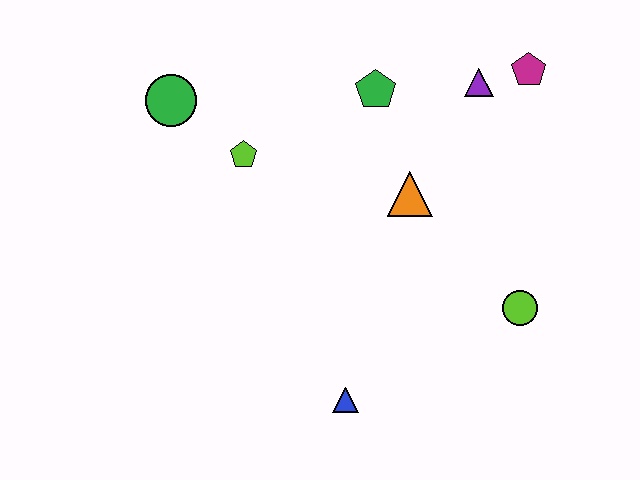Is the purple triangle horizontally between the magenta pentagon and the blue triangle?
Yes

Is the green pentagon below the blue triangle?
No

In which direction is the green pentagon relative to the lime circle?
The green pentagon is above the lime circle.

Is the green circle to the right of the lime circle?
No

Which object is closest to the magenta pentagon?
The purple triangle is closest to the magenta pentagon.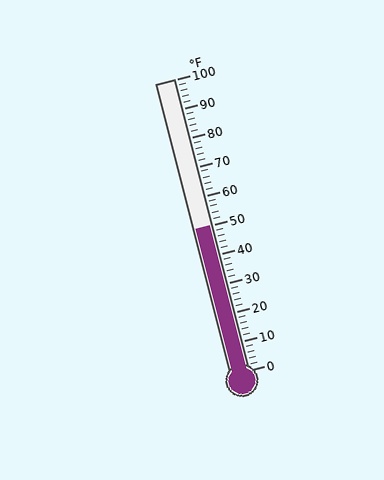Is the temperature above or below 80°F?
The temperature is below 80°F.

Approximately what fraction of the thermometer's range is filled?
The thermometer is filled to approximately 50% of its range.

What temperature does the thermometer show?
The thermometer shows approximately 50°F.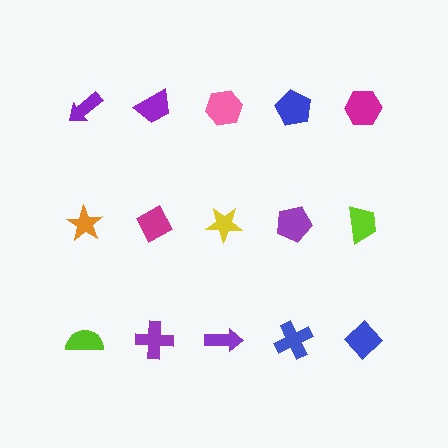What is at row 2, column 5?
A lime trapezoid.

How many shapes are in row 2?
5 shapes.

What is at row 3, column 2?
A purple cross.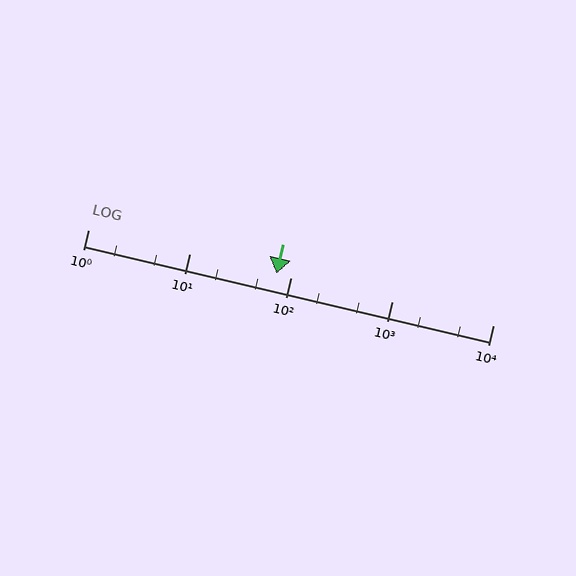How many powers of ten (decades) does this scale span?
The scale spans 4 decades, from 1 to 10000.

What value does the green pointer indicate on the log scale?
The pointer indicates approximately 72.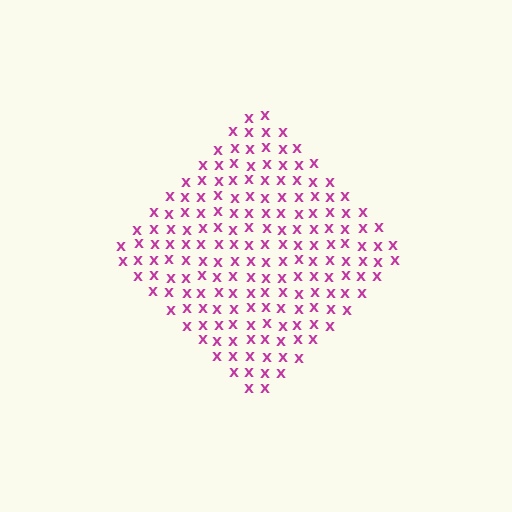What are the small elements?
The small elements are letter X's.